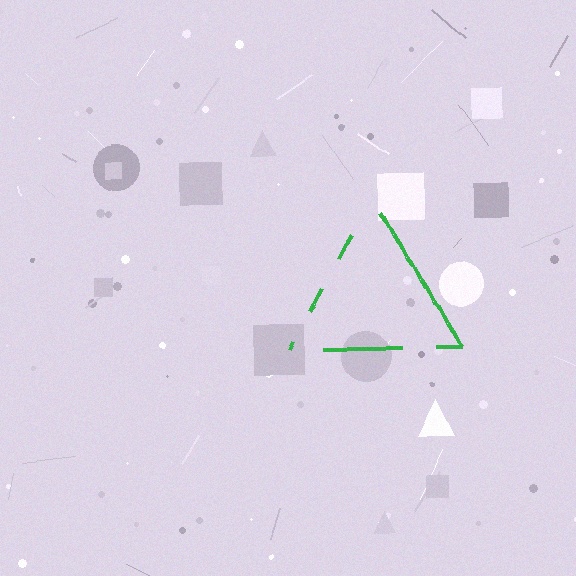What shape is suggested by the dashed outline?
The dashed outline suggests a triangle.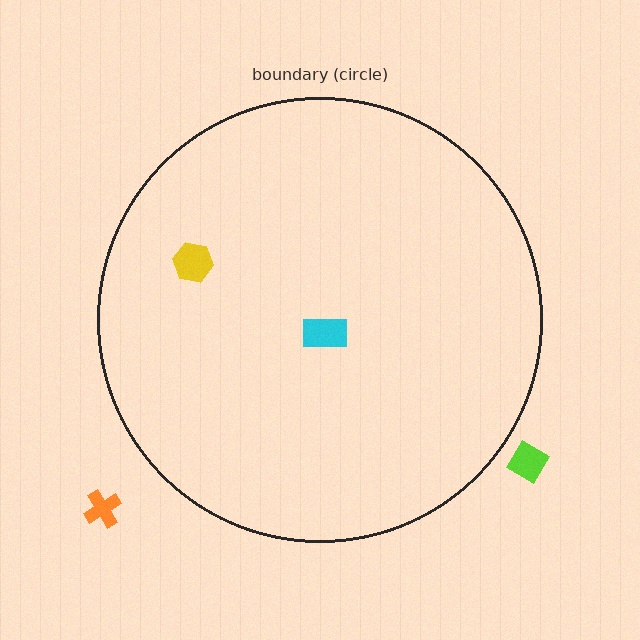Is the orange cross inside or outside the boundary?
Outside.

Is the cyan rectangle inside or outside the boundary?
Inside.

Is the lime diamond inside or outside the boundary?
Outside.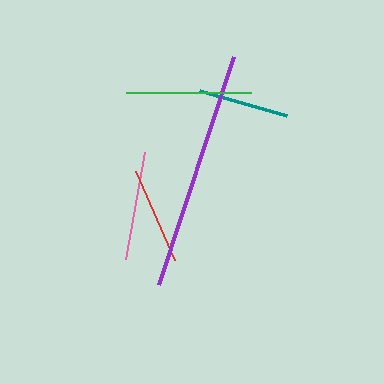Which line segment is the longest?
The purple line is the longest at approximately 239 pixels.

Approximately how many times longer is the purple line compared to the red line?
The purple line is approximately 2.5 times the length of the red line.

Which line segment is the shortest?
The teal line is the shortest at approximately 90 pixels.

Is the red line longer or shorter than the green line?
The green line is longer than the red line.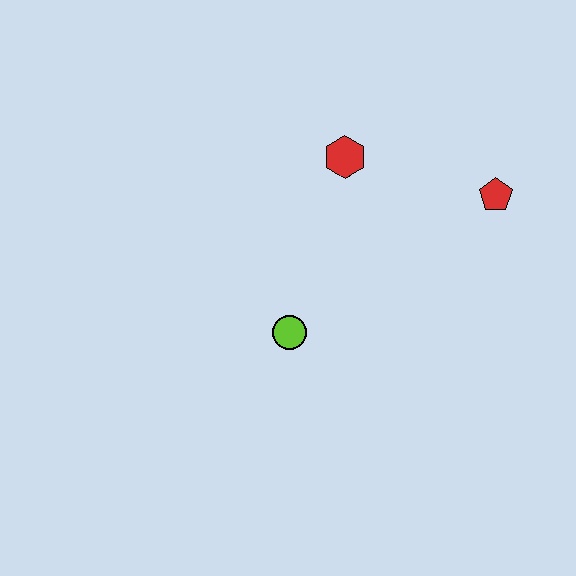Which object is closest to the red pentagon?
The red hexagon is closest to the red pentagon.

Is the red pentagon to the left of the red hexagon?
No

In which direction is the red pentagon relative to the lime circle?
The red pentagon is to the right of the lime circle.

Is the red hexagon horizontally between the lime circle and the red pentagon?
Yes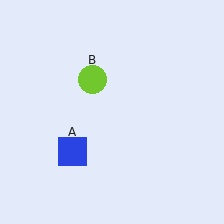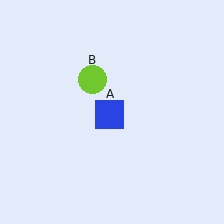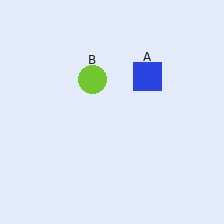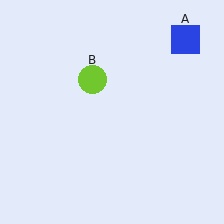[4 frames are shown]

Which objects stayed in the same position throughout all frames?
Lime circle (object B) remained stationary.